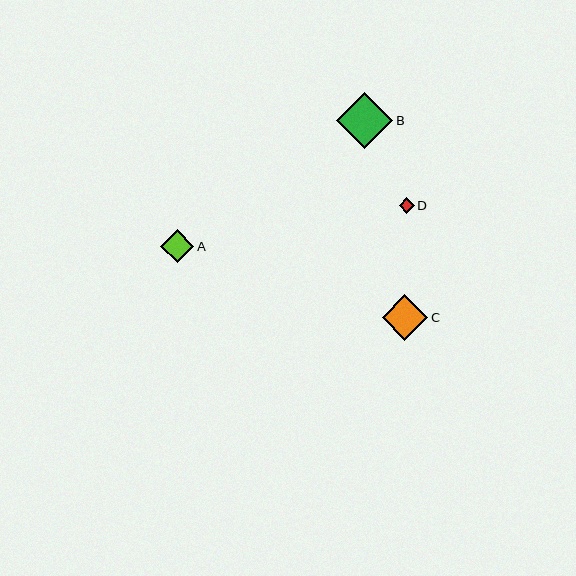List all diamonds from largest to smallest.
From largest to smallest: B, C, A, D.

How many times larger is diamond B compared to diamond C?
Diamond B is approximately 1.2 times the size of diamond C.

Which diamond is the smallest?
Diamond D is the smallest with a size of approximately 15 pixels.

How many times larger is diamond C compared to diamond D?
Diamond C is approximately 3.0 times the size of diamond D.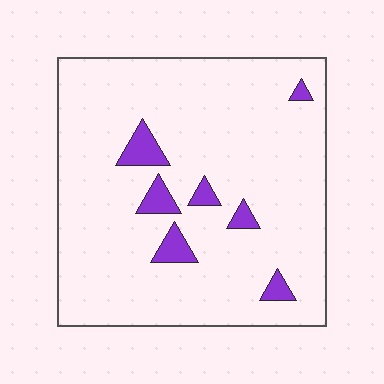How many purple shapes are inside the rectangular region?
7.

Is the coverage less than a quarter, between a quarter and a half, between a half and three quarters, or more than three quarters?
Less than a quarter.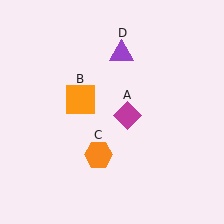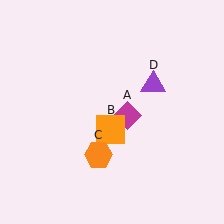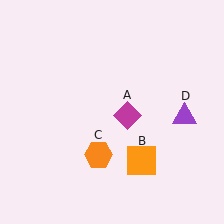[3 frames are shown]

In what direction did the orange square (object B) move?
The orange square (object B) moved down and to the right.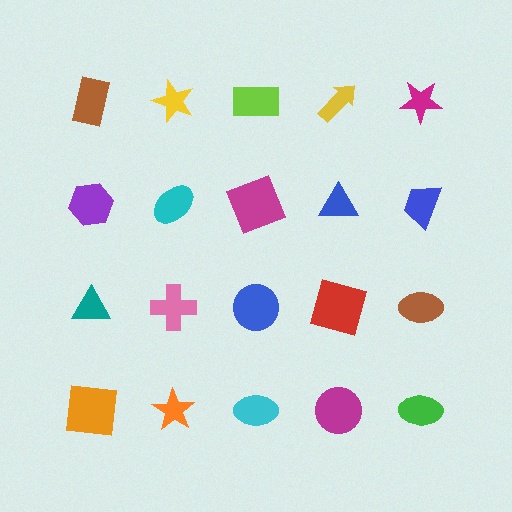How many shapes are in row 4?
5 shapes.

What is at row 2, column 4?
A blue triangle.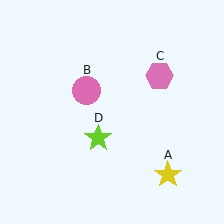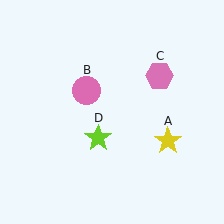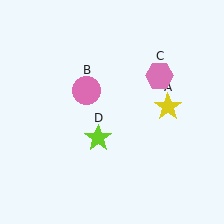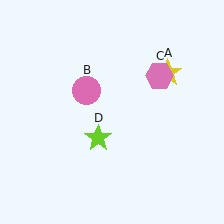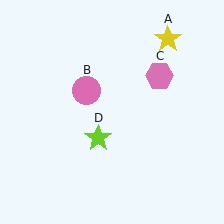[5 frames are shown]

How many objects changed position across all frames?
1 object changed position: yellow star (object A).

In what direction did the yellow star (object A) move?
The yellow star (object A) moved up.